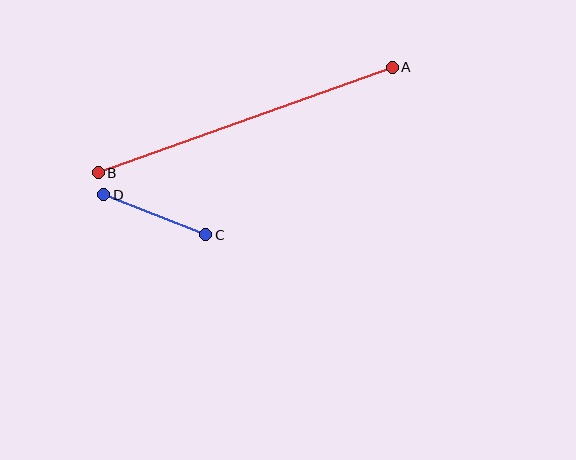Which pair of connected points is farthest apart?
Points A and B are farthest apart.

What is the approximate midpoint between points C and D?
The midpoint is at approximately (155, 215) pixels.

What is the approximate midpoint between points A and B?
The midpoint is at approximately (245, 120) pixels.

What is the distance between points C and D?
The distance is approximately 109 pixels.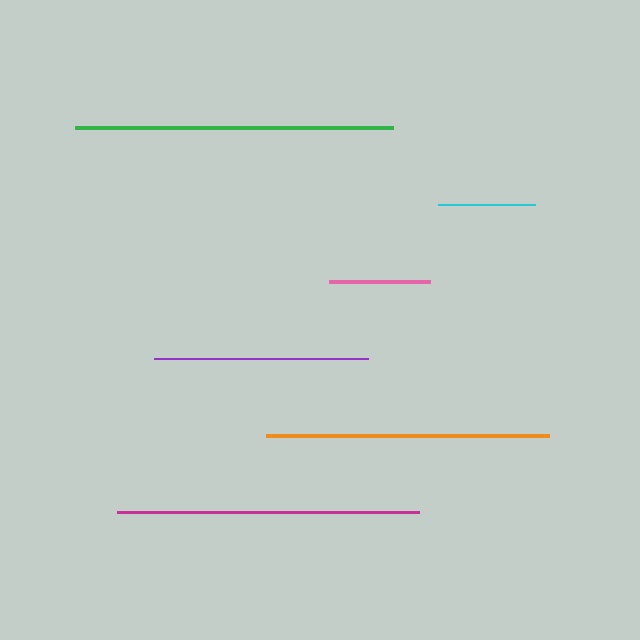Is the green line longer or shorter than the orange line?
The green line is longer than the orange line.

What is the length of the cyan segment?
The cyan segment is approximately 98 pixels long.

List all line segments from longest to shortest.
From longest to shortest: green, magenta, orange, purple, pink, cyan.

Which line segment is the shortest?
The cyan line is the shortest at approximately 98 pixels.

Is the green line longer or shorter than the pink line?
The green line is longer than the pink line.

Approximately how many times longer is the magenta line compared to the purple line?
The magenta line is approximately 1.4 times the length of the purple line.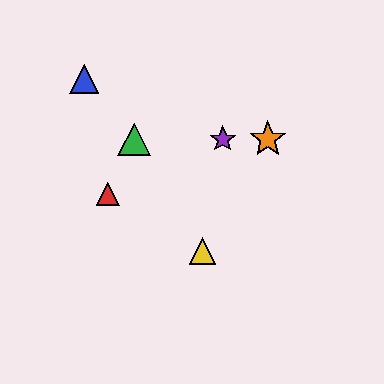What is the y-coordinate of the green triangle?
The green triangle is at y≈139.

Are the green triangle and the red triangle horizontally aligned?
No, the green triangle is at y≈139 and the red triangle is at y≈194.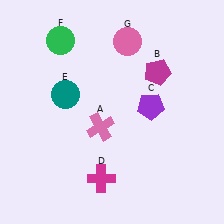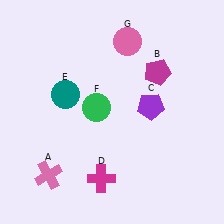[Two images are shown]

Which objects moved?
The objects that moved are: the pink cross (A), the green circle (F).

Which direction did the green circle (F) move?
The green circle (F) moved down.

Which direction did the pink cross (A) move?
The pink cross (A) moved left.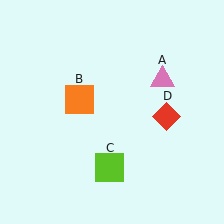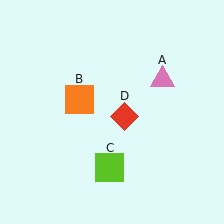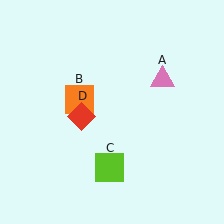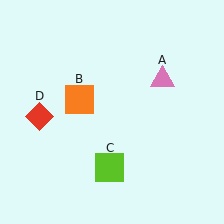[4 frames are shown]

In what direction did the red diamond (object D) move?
The red diamond (object D) moved left.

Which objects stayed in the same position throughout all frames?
Pink triangle (object A) and orange square (object B) and lime square (object C) remained stationary.